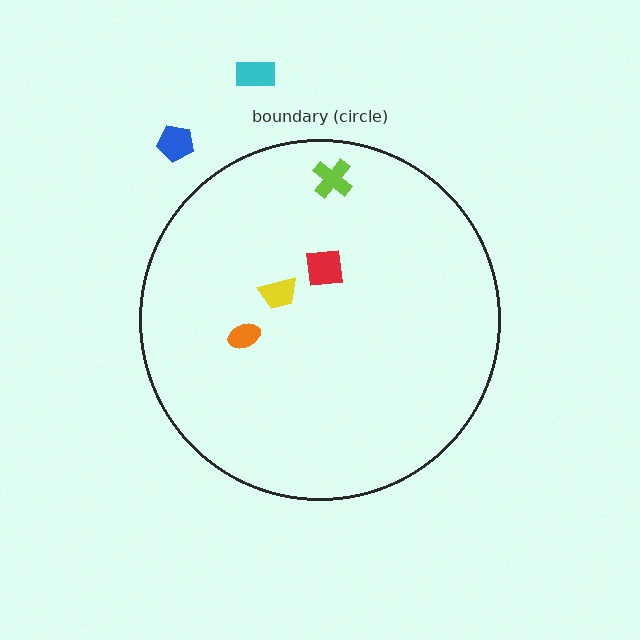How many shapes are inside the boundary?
4 inside, 2 outside.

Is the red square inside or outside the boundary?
Inside.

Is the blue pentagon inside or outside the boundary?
Outside.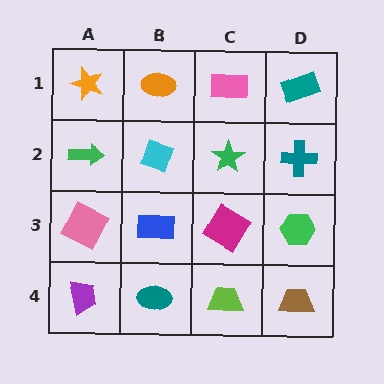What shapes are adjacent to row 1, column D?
A teal cross (row 2, column D), a pink rectangle (row 1, column C).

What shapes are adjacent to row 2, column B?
An orange ellipse (row 1, column B), a blue rectangle (row 3, column B), a green arrow (row 2, column A), a green star (row 2, column C).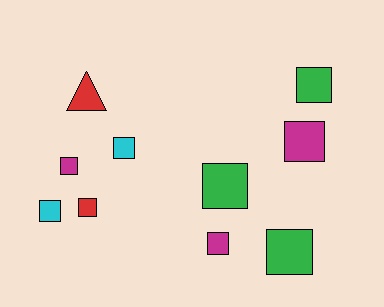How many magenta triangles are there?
There are no magenta triangles.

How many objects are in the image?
There are 10 objects.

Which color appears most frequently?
Green, with 3 objects.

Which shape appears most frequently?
Square, with 9 objects.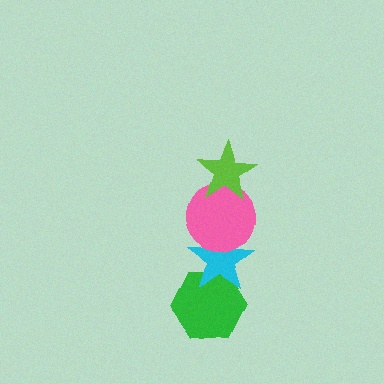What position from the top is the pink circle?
The pink circle is 2nd from the top.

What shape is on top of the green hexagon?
The cyan star is on top of the green hexagon.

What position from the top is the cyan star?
The cyan star is 3rd from the top.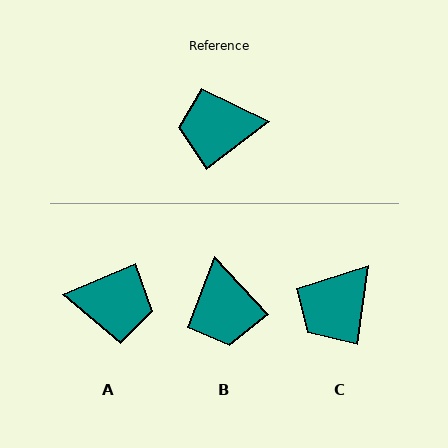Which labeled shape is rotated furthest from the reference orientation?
A, about 166 degrees away.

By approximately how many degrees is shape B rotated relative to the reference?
Approximately 96 degrees counter-clockwise.